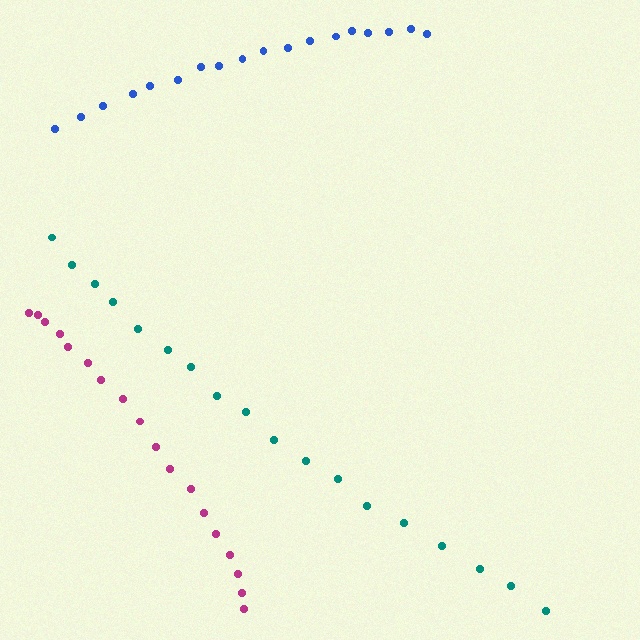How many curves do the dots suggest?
There are 3 distinct paths.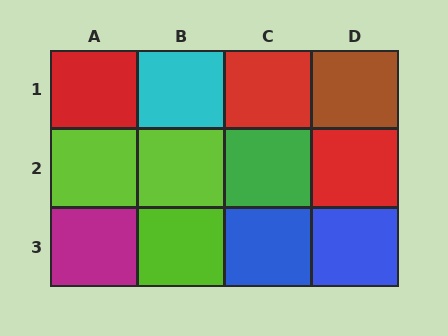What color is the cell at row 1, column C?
Red.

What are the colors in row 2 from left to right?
Lime, lime, green, red.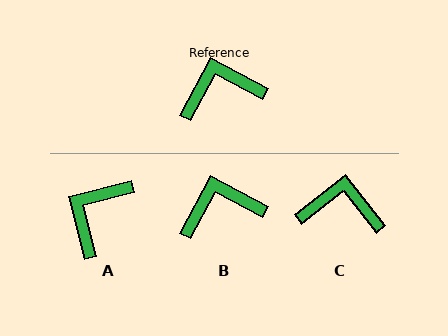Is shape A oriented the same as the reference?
No, it is off by about 42 degrees.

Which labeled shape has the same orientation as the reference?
B.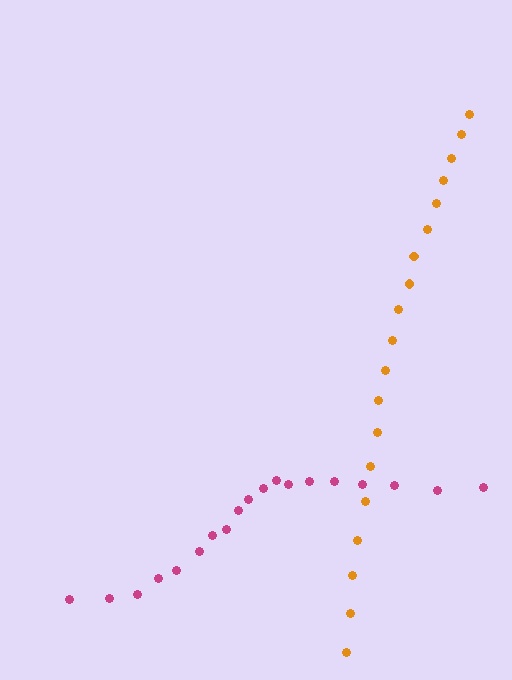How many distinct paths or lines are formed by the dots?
There are 2 distinct paths.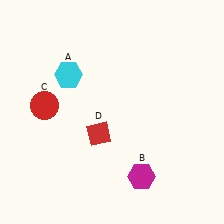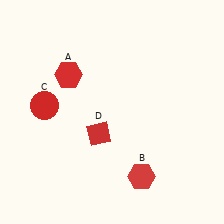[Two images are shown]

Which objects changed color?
A changed from cyan to red. B changed from magenta to red.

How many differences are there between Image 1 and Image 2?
There are 2 differences between the two images.